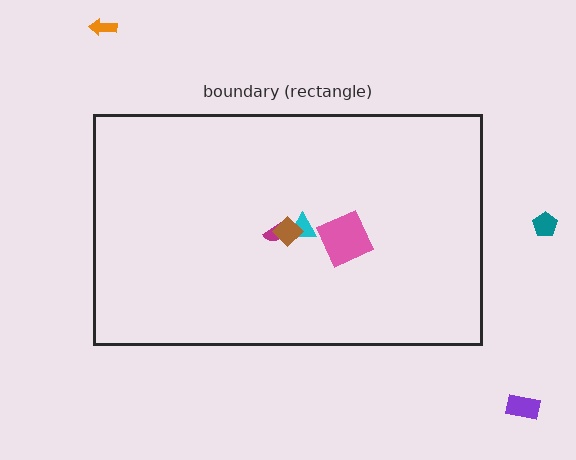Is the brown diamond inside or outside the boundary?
Inside.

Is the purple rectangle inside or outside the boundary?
Outside.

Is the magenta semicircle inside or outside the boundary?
Inside.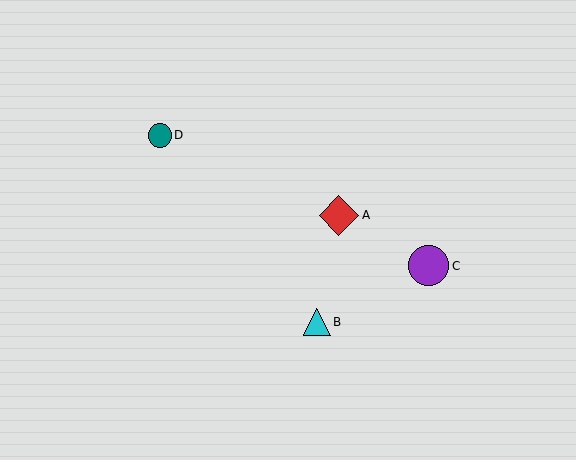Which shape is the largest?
The purple circle (labeled C) is the largest.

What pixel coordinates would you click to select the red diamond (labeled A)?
Click at (339, 216) to select the red diamond A.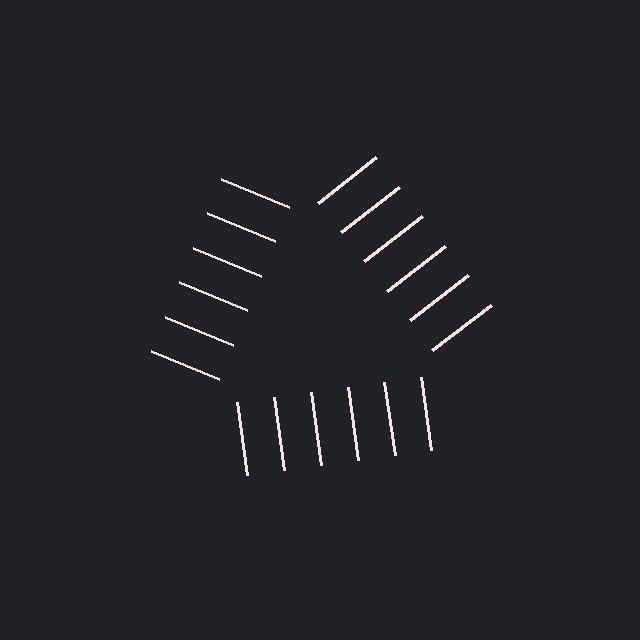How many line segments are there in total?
18 — 6 along each of the 3 edges.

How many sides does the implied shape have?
3 sides — the line-ends trace a triangle.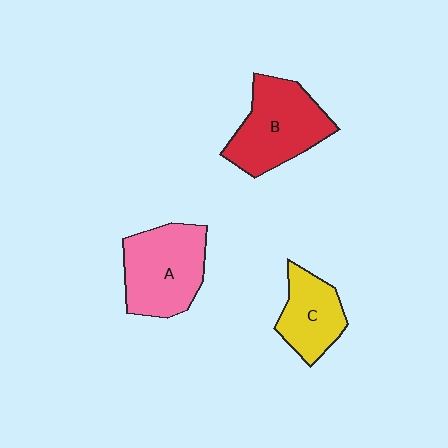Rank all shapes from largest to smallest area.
From largest to smallest: B (red), A (pink), C (yellow).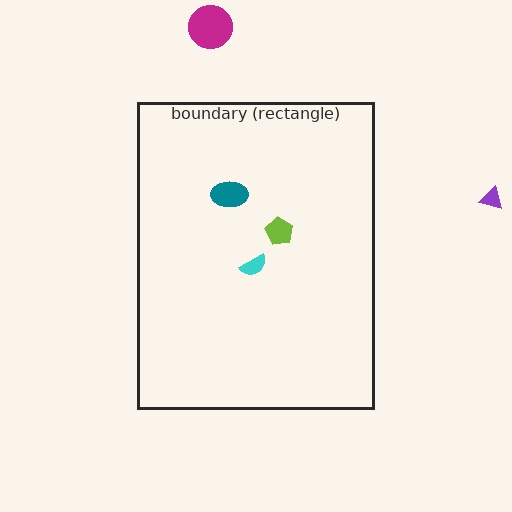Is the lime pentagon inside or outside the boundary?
Inside.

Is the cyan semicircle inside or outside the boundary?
Inside.